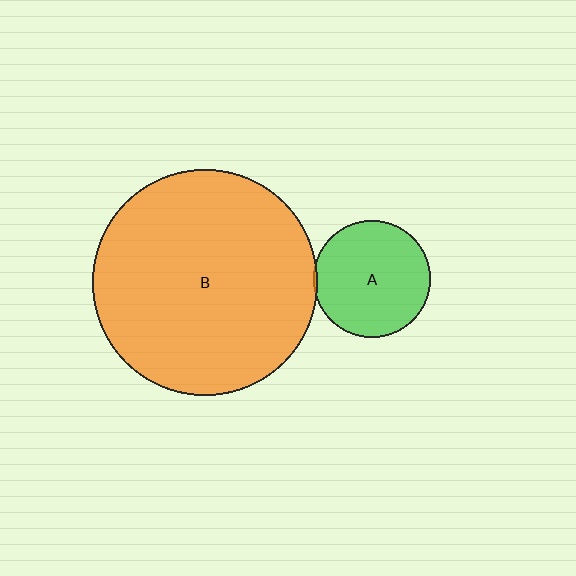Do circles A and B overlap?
Yes.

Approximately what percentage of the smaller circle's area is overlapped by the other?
Approximately 5%.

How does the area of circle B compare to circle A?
Approximately 3.7 times.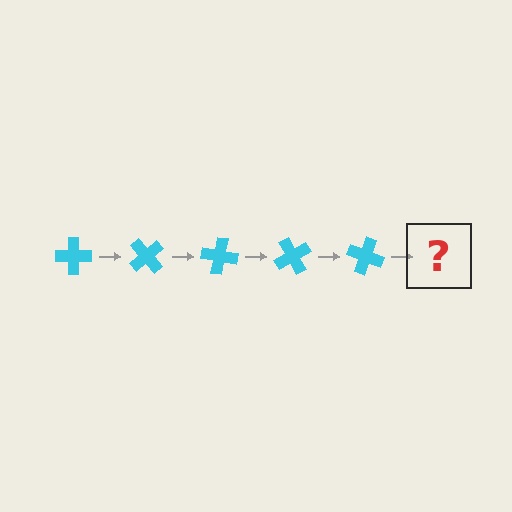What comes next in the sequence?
The next element should be a cyan cross rotated 250 degrees.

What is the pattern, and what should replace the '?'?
The pattern is that the cross rotates 50 degrees each step. The '?' should be a cyan cross rotated 250 degrees.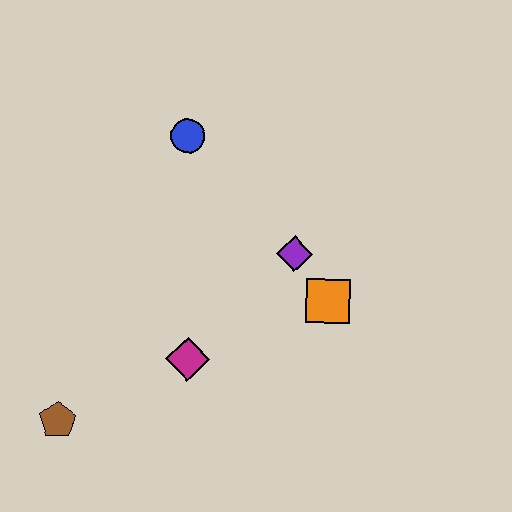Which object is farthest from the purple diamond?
The brown pentagon is farthest from the purple diamond.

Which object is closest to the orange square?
The purple diamond is closest to the orange square.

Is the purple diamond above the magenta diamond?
Yes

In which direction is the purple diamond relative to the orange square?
The purple diamond is above the orange square.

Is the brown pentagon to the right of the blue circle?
No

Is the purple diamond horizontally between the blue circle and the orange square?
Yes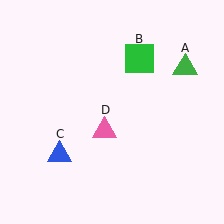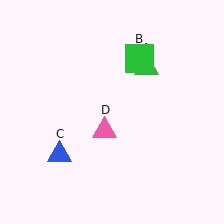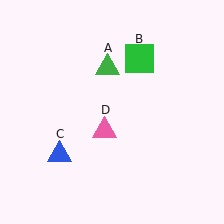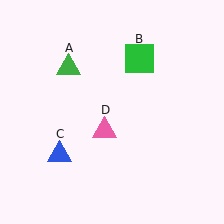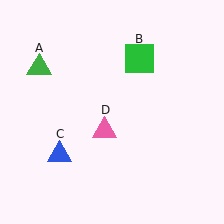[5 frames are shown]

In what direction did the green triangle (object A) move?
The green triangle (object A) moved left.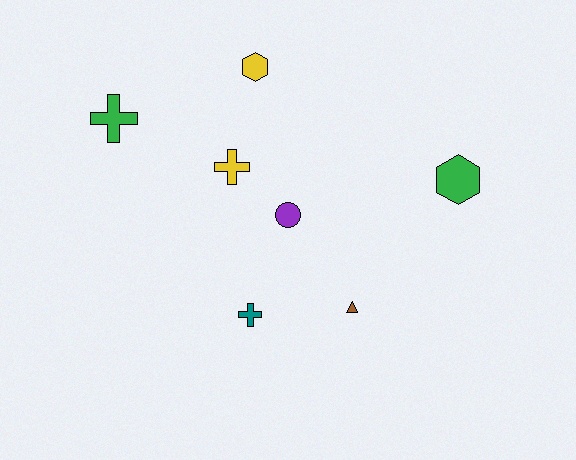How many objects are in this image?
There are 7 objects.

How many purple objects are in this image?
There is 1 purple object.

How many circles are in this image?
There is 1 circle.